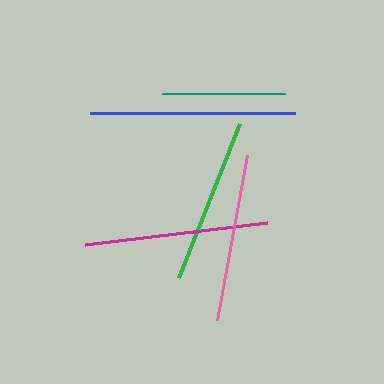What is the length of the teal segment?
The teal segment is approximately 123 pixels long.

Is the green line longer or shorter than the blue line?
The blue line is longer than the green line.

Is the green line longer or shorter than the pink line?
The pink line is longer than the green line.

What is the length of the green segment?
The green segment is approximately 165 pixels long.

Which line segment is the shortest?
The teal line is the shortest at approximately 123 pixels.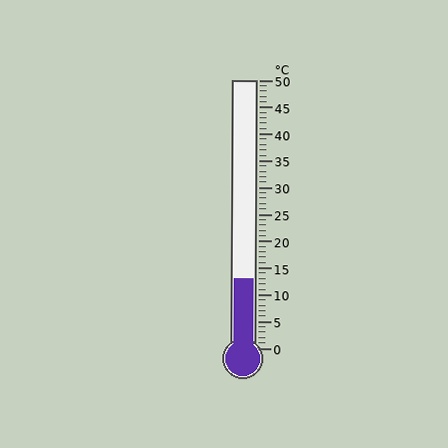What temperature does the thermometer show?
The thermometer shows approximately 13°C.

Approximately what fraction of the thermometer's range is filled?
The thermometer is filled to approximately 25% of its range.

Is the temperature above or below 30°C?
The temperature is below 30°C.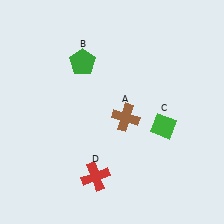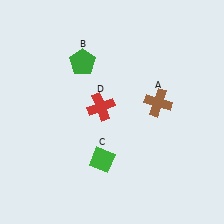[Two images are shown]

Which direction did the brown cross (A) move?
The brown cross (A) moved right.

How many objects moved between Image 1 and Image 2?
3 objects moved between the two images.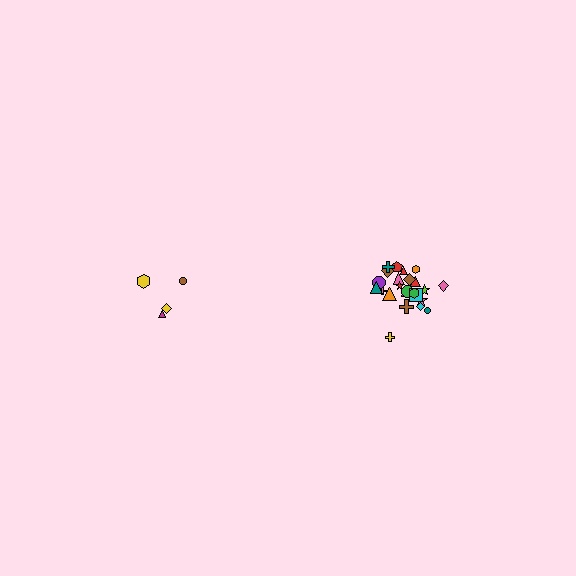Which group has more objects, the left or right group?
The right group.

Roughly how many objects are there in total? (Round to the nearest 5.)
Roughly 30 objects in total.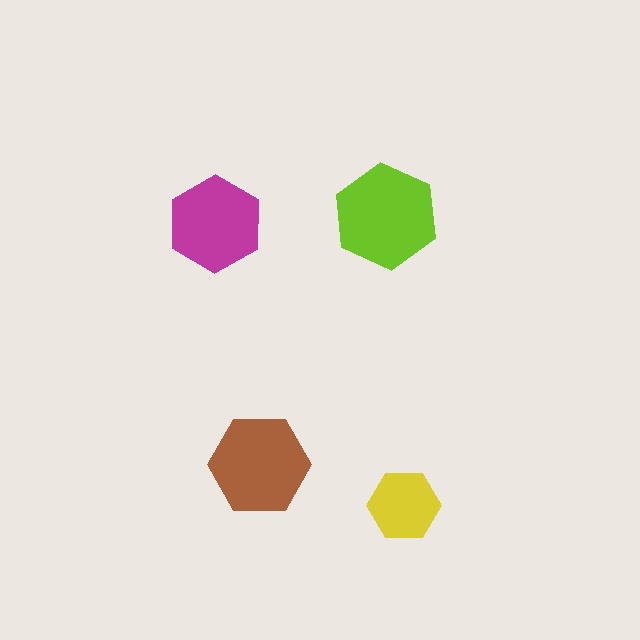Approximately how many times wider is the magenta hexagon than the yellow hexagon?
About 1.5 times wider.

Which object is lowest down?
The yellow hexagon is bottommost.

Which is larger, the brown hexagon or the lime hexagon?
The lime one.